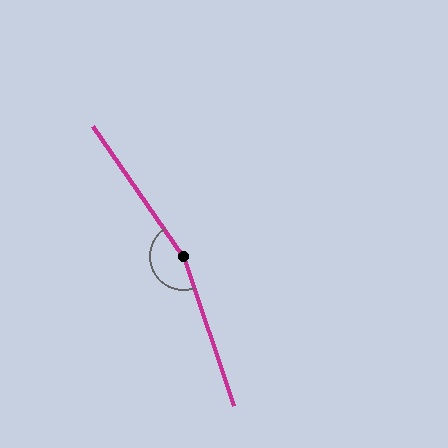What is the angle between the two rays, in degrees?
Approximately 164 degrees.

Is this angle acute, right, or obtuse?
It is obtuse.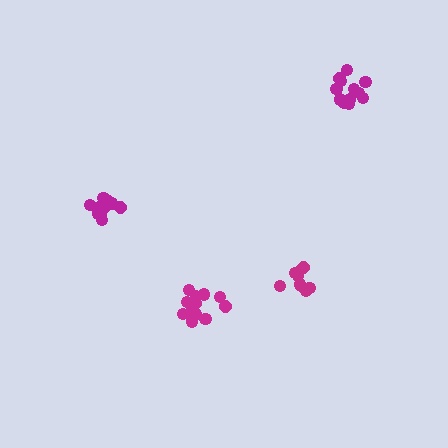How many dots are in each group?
Group 1: 11 dots, Group 2: 9 dots, Group 3: 12 dots, Group 4: 14 dots (46 total).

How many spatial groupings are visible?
There are 4 spatial groupings.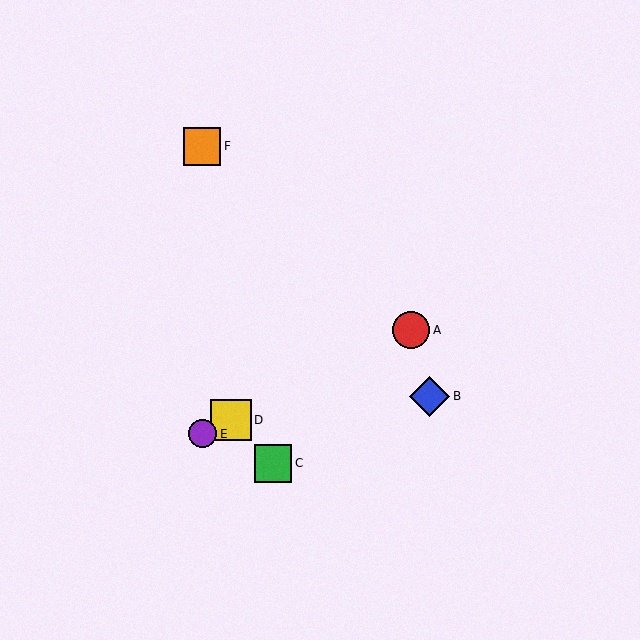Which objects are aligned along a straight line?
Objects A, D, E are aligned along a straight line.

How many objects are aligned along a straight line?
3 objects (A, D, E) are aligned along a straight line.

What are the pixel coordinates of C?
Object C is at (273, 463).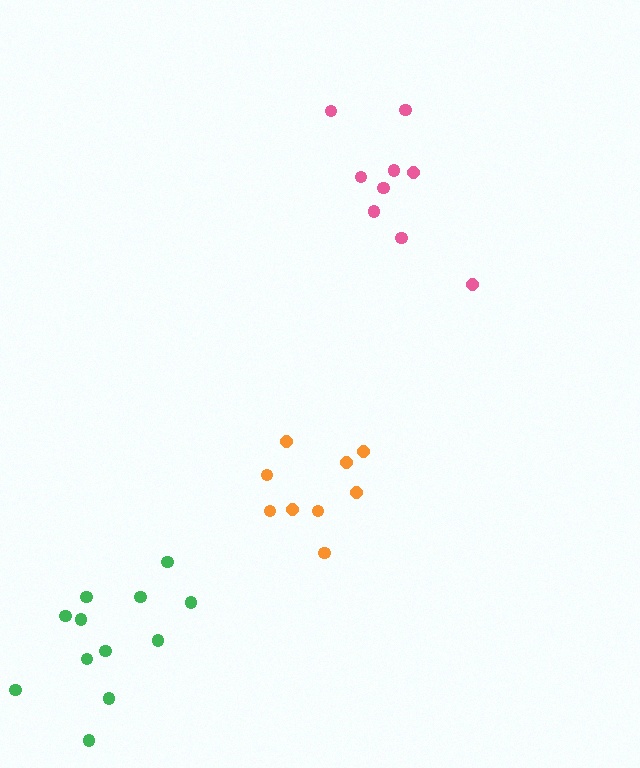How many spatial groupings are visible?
There are 3 spatial groupings.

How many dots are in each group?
Group 1: 9 dots, Group 2: 9 dots, Group 3: 12 dots (30 total).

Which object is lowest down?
The green cluster is bottommost.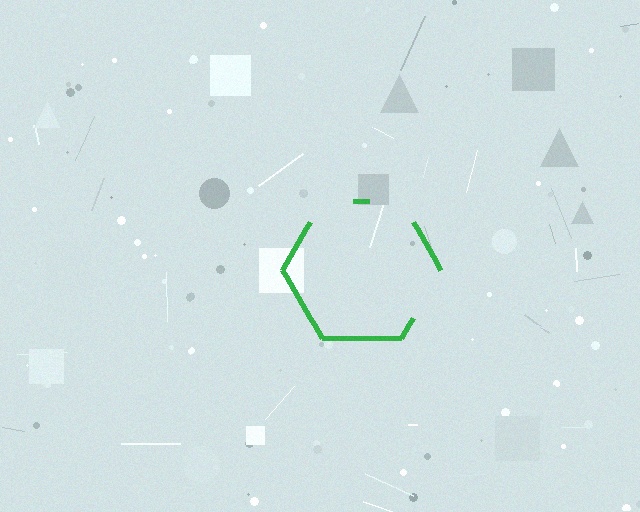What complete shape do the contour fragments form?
The contour fragments form a hexagon.